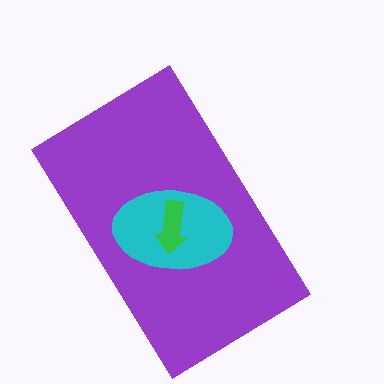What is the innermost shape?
The green arrow.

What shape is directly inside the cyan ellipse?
The green arrow.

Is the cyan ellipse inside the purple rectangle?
Yes.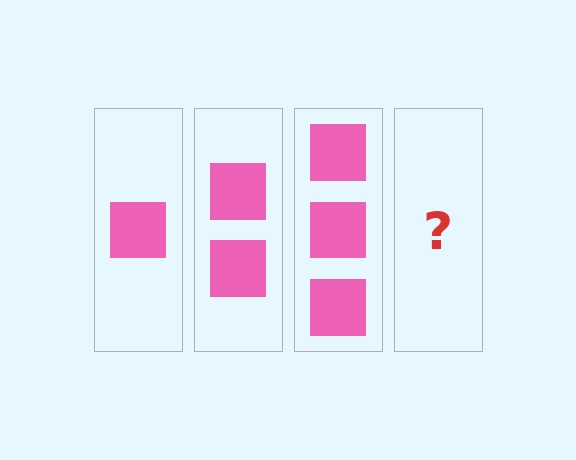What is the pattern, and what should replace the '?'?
The pattern is that each step adds one more square. The '?' should be 4 squares.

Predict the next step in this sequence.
The next step is 4 squares.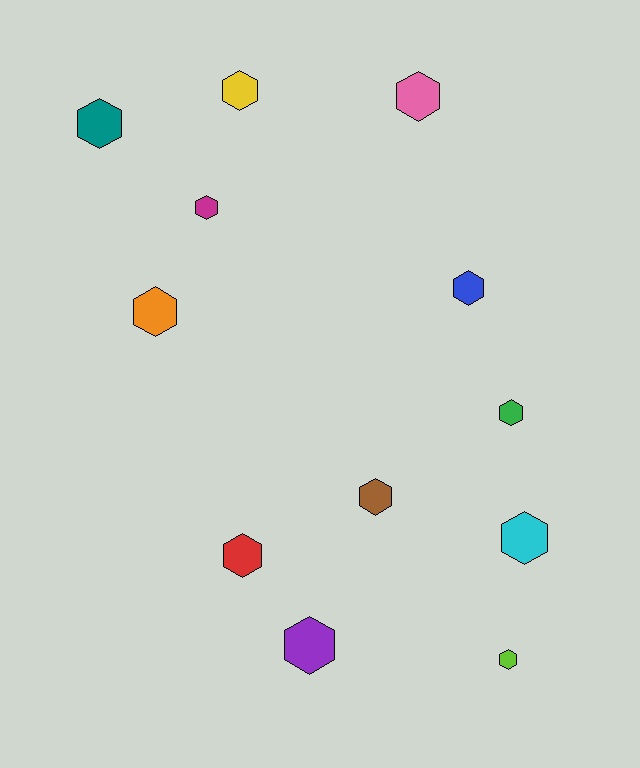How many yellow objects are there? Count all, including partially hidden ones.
There is 1 yellow object.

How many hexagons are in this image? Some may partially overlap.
There are 12 hexagons.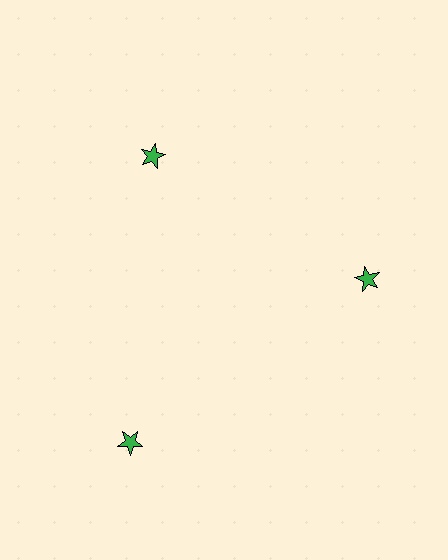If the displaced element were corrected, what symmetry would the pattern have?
It would have 3-fold rotational symmetry — the pattern would map onto itself every 120 degrees.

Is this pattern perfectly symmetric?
No. The 3 green stars are arranged in a ring, but one element near the 7 o'clock position is pushed outward from the center, breaking the 3-fold rotational symmetry.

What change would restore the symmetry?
The symmetry would be restored by moving it inward, back onto the ring so that all 3 stars sit at equal angles and equal distance from the center.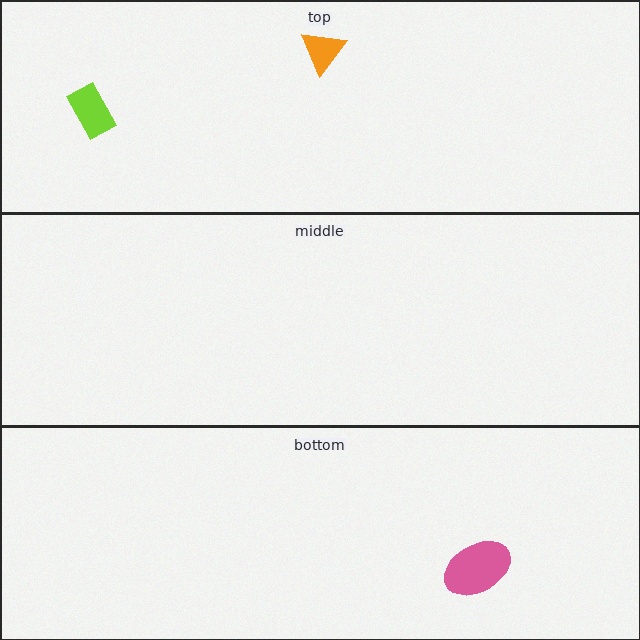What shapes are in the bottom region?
The pink ellipse.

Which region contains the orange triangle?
The top region.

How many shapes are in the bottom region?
1.